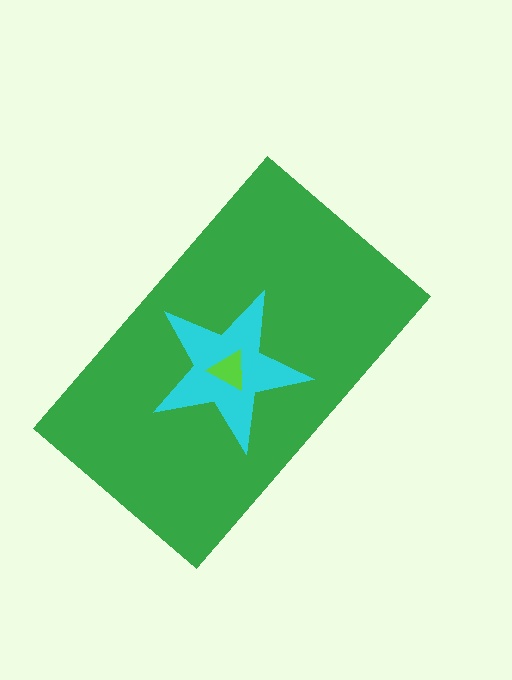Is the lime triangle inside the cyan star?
Yes.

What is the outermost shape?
The green rectangle.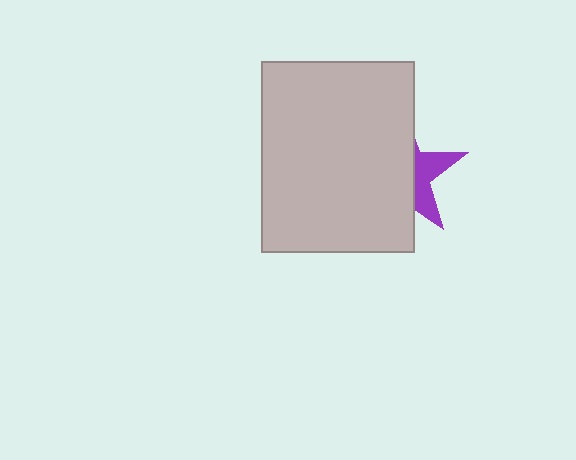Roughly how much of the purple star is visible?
A small part of it is visible (roughly 32%).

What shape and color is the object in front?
The object in front is a light gray rectangle.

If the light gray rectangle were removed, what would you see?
You would see the complete purple star.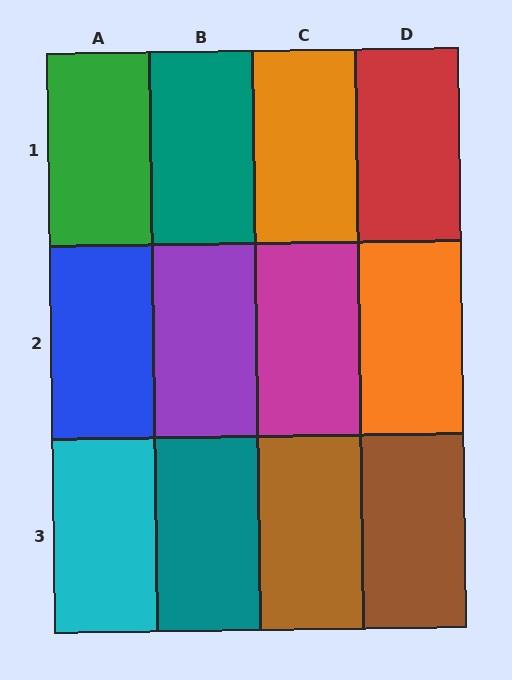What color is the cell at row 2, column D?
Orange.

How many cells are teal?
2 cells are teal.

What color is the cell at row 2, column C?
Magenta.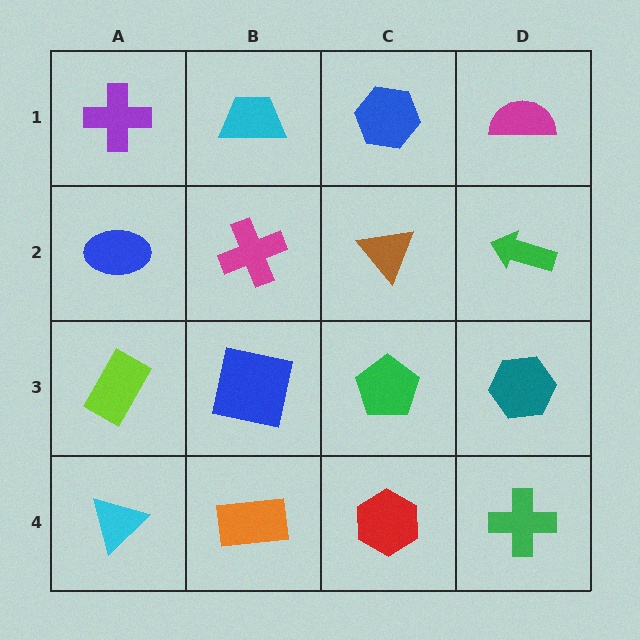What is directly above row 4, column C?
A green pentagon.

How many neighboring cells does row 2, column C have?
4.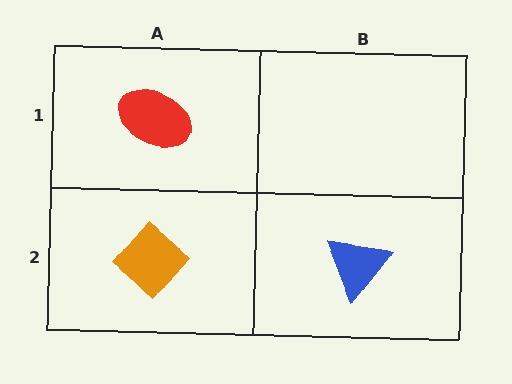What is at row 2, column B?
A blue triangle.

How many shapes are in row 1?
1 shape.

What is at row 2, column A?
An orange diamond.